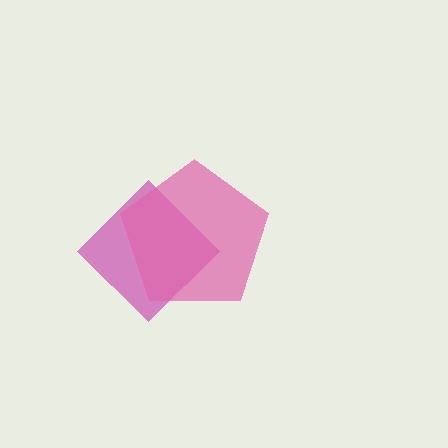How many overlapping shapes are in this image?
There are 2 overlapping shapes in the image.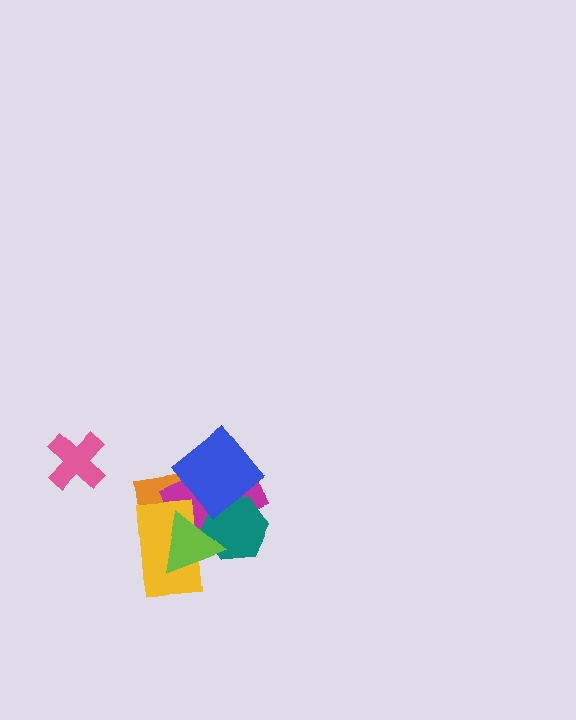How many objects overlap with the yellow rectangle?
4 objects overlap with the yellow rectangle.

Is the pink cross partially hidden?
No, no other shape covers it.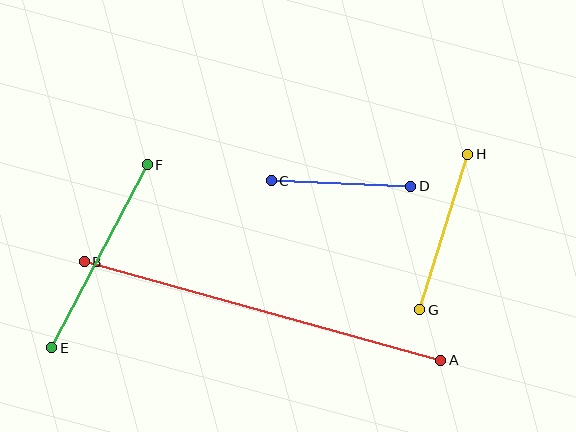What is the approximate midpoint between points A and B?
The midpoint is at approximately (262, 311) pixels.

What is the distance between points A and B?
The distance is approximately 370 pixels.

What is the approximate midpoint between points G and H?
The midpoint is at approximately (444, 232) pixels.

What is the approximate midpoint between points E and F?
The midpoint is at approximately (100, 256) pixels.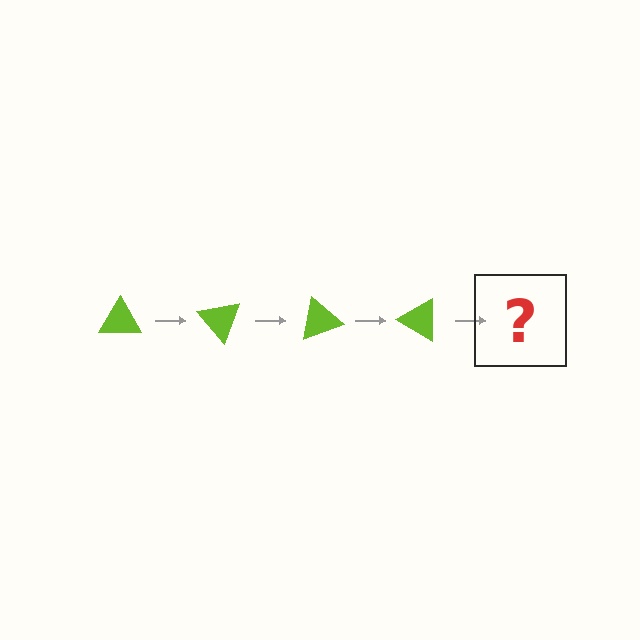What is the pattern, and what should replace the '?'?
The pattern is that the triangle rotates 50 degrees each step. The '?' should be a lime triangle rotated 200 degrees.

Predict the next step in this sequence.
The next step is a lime triangle rotated 200 degrees.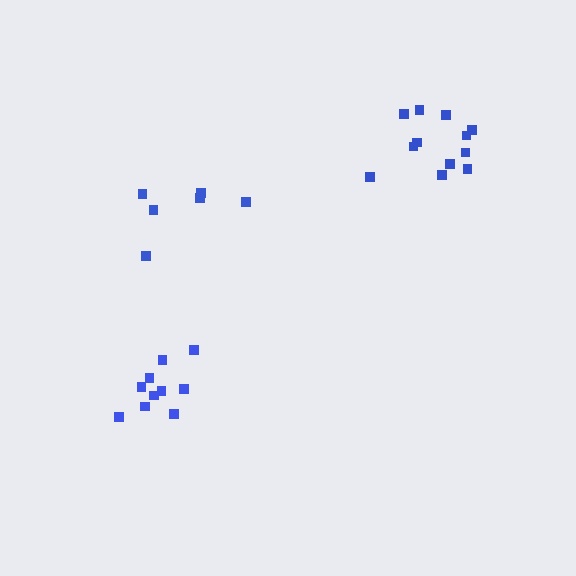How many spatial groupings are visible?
There are 3 spatial groupings.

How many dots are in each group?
Group 1: 12 dots, Group 2: 6 dots, Group 3: 10 dots (28 total).